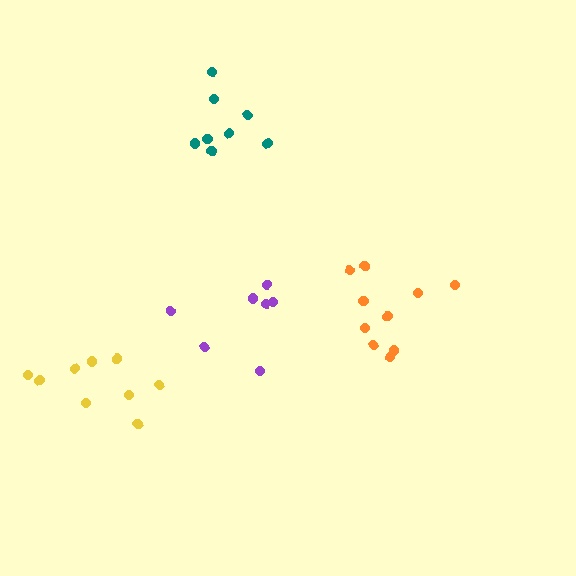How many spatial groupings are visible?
There are 4 spatial groupings.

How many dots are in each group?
Group 1: 10 dots, Group 2: 7 dots, Group 3: 8 dots, Group 4: 9 dots (34 total).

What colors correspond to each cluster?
The clusters are colored: orange, purple, teal, yellow.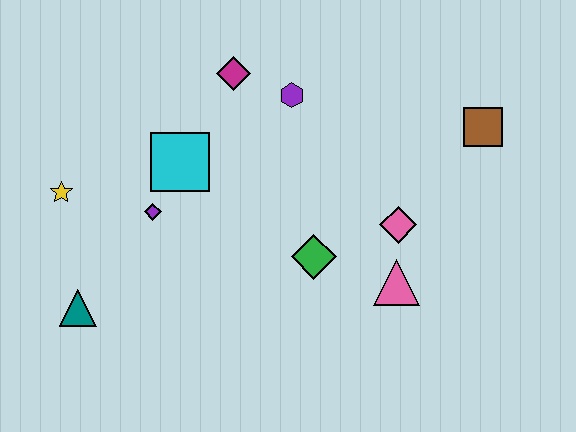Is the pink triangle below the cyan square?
Yes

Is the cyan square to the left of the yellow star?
No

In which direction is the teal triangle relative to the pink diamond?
The teal triangle is to the left of the pink diamond.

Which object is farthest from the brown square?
The teal triangle is farthest from the brown square.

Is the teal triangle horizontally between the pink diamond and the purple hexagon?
No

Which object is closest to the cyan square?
The purple diamond is closest to the cyan square.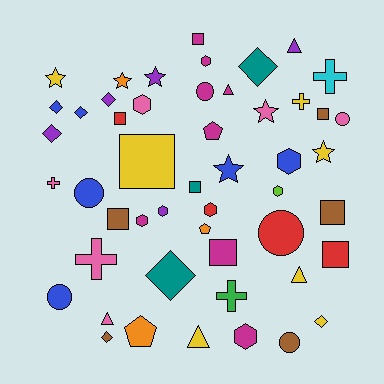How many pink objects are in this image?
There are 6 pink objects.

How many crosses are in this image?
There are 5 crosses.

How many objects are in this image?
There are 50 objects.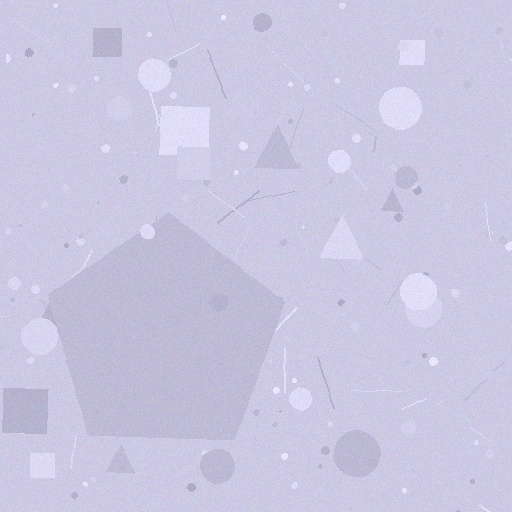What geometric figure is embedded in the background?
A pentagon is embedded in the background.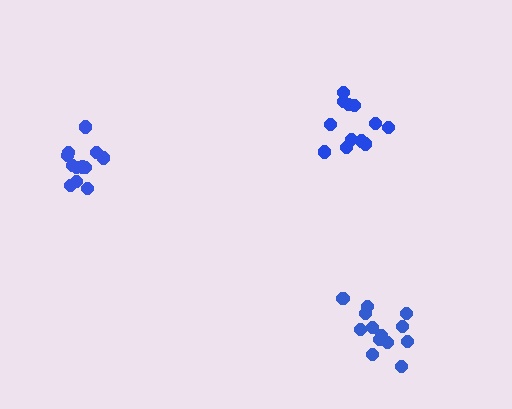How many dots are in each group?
Group 1: 13 dots, Group 2: 13 dots, Group 3: 12 dots (38 total).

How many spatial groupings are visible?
There are 3 spatial groupings.